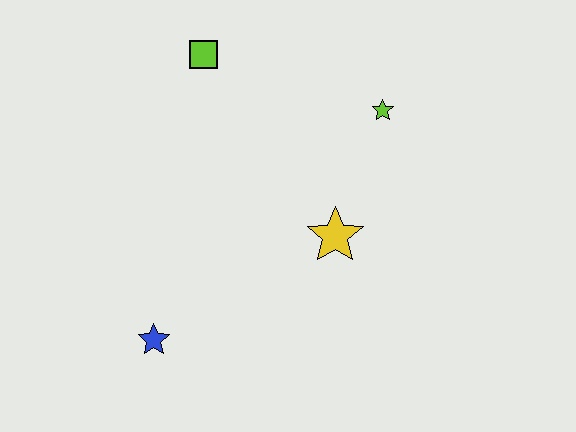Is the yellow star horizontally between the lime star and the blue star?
Yes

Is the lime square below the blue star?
No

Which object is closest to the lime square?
The lime star is closest to the lime square.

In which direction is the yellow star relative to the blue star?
The yellow star is to the right of the blue star.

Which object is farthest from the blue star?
The lime star is farthest from the blue star.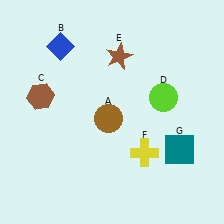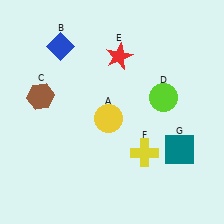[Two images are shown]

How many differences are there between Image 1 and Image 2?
There are 2 differences between the two images.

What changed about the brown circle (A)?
In Image 1, A is brown. In Image 2, it changed to yellow.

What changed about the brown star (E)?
In Image 1, E is brown. In Image 2, it changed to red.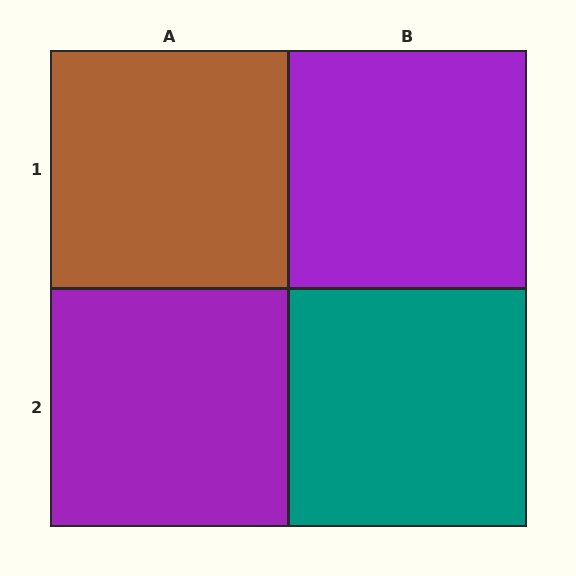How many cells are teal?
1 cell is teal.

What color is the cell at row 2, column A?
Purple.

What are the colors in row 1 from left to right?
Brown, purple.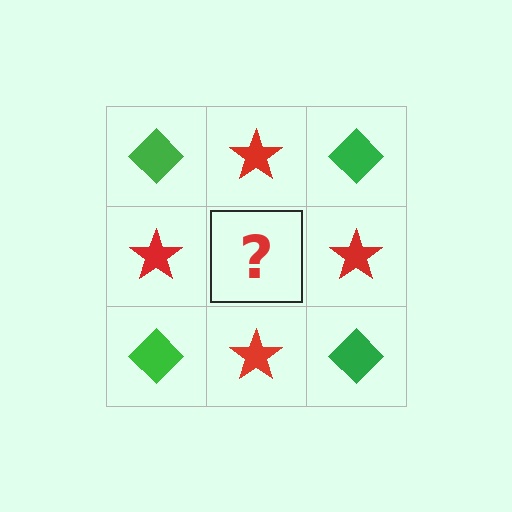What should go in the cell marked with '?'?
The missing cell should contain a green diamond.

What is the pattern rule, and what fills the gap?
The rule is that it alternates green diamond and red star in a checkerboard pattern. The gap should be filled with a green diamond.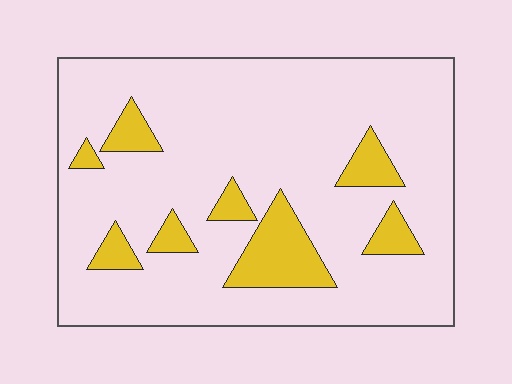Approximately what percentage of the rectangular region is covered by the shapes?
Approximately 15%.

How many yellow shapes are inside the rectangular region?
8.